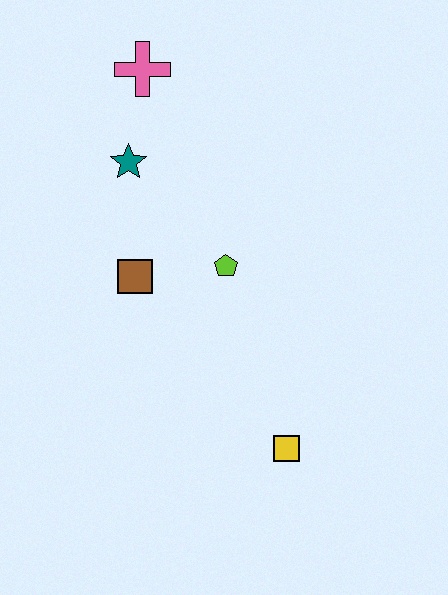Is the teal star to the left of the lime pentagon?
Yes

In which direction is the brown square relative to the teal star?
The brown square is below the teal star.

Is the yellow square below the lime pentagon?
Yes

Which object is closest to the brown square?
The lime pentagon is closest to the brown square.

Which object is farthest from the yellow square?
The pink cross is farthest from the yellow square.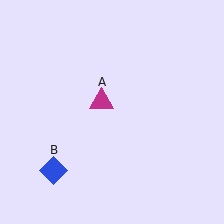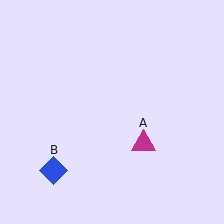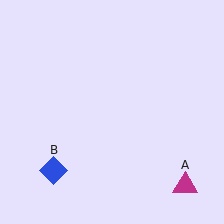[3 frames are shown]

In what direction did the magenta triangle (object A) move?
The magenta triangle (object A) moved down and to the right.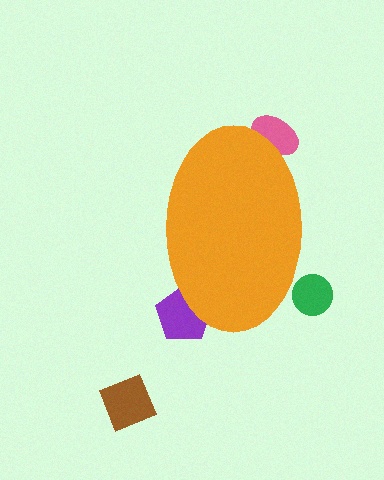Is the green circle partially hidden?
Yes, the green circle is partially hidden behind the orange ellipse.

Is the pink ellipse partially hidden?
Yes, the pink ellipse is partially hidden behind the orange ellipse.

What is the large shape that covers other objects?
An orange ellipse.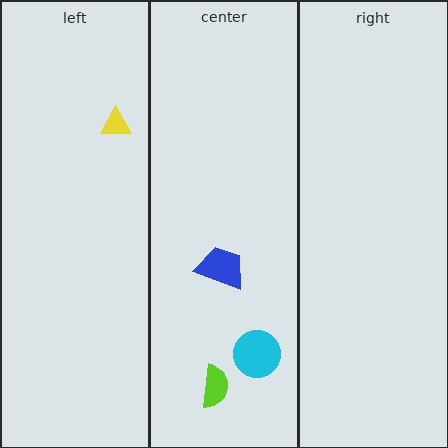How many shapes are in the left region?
1.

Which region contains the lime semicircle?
The center region.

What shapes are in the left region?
The yellow triangle.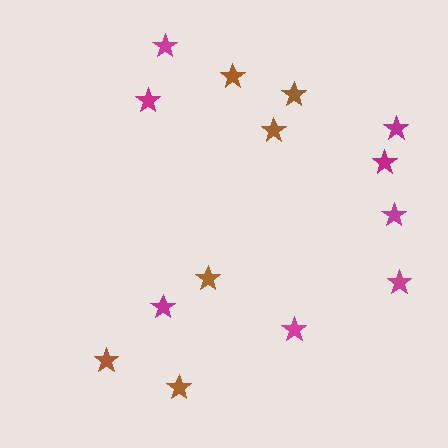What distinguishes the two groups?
There are 2 groups: one group of brown stars (6) and one group of magenta stars (8).